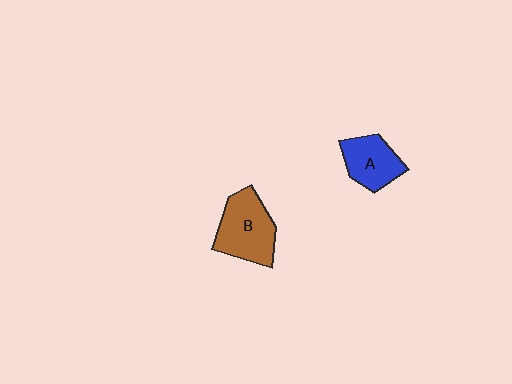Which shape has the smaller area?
Shape A (blue).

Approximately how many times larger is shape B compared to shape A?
Approximately 1.4 times.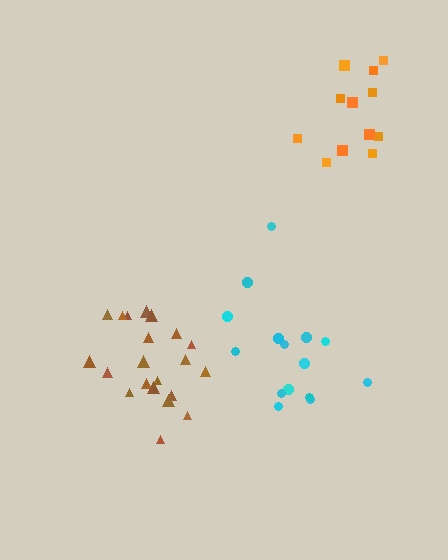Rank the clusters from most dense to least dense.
orange, brown, cyan.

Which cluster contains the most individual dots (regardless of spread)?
Brown (21).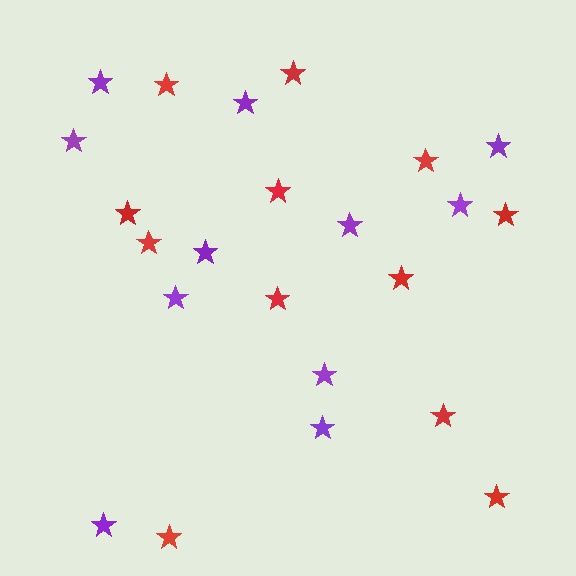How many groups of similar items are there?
There are 2 groups: one group of purple stars (11) and one group of red stars (12).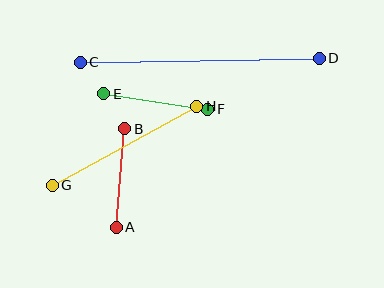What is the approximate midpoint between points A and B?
The midpoint is at approximately (121, 178) pixels.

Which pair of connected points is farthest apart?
Points C and D are farthest apart.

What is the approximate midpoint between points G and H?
The midpoint is at approximately (125, 146) pixels.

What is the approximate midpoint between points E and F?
The midpoint is at approximately (156, 101) pixels.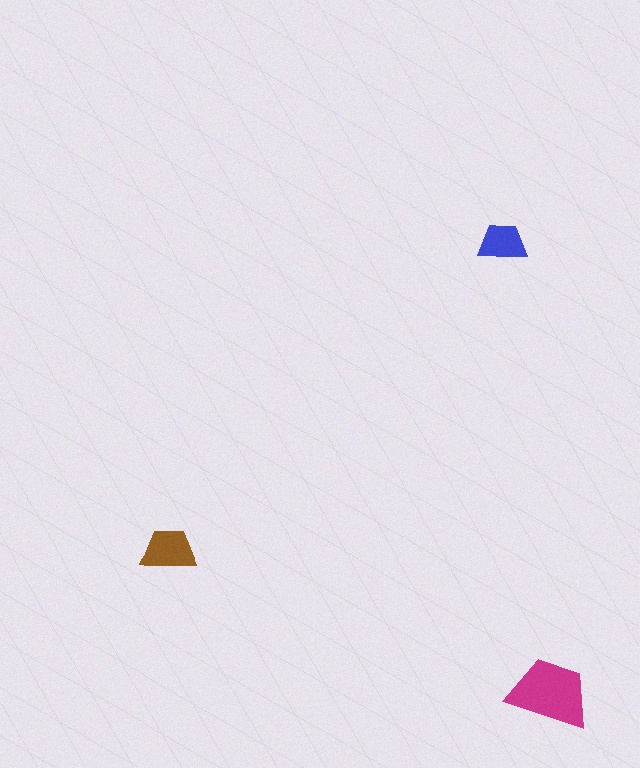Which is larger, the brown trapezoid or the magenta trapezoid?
The magenta one.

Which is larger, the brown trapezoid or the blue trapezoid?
The brown one.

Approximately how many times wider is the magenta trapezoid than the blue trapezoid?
About 1.5 times wider.